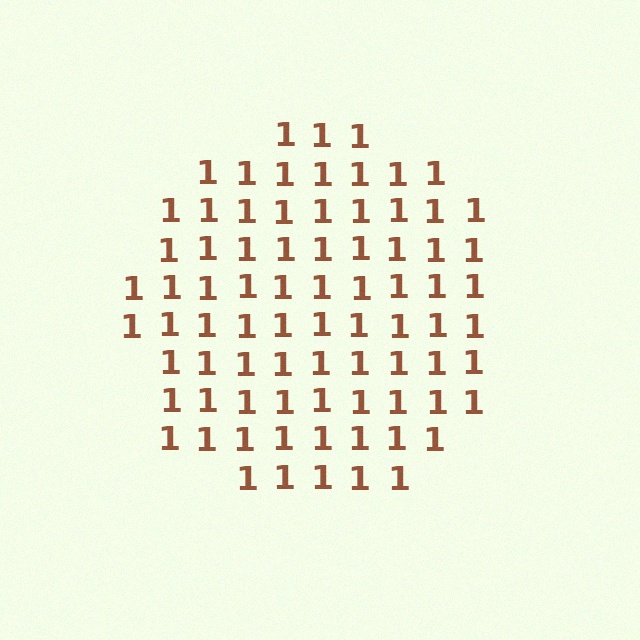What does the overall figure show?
The overall figure shows a circle.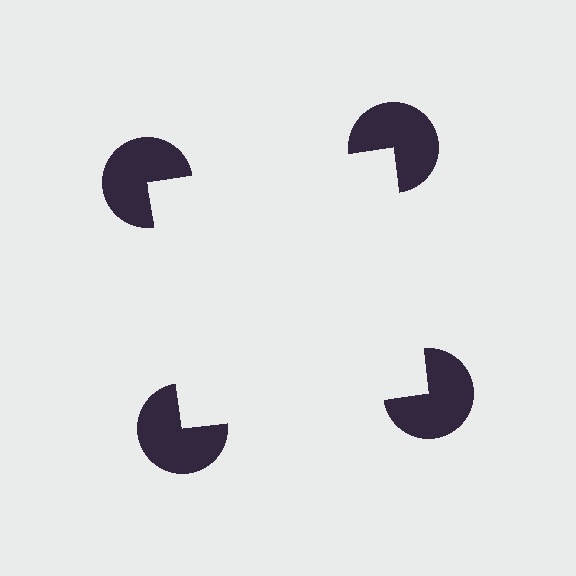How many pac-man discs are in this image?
There are 4 — one at each vertex of the illusory square.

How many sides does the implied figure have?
4 sides.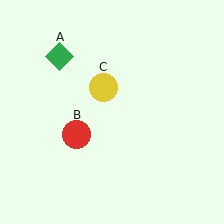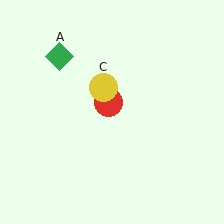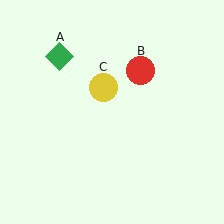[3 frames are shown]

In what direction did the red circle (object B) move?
The red circle (object B) moved up and to the right.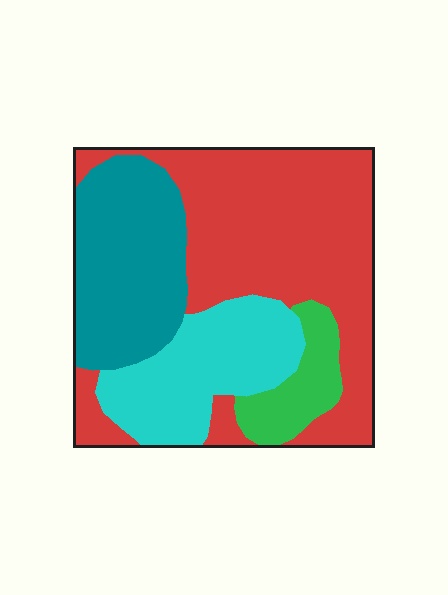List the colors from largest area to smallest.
From largest to smallest: red, teal, cyan, green.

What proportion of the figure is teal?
Teal covers 24% of the figure.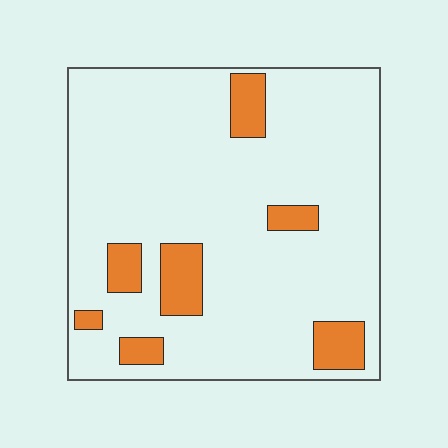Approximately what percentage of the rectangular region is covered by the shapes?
Approximately 15%.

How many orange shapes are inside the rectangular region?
7.